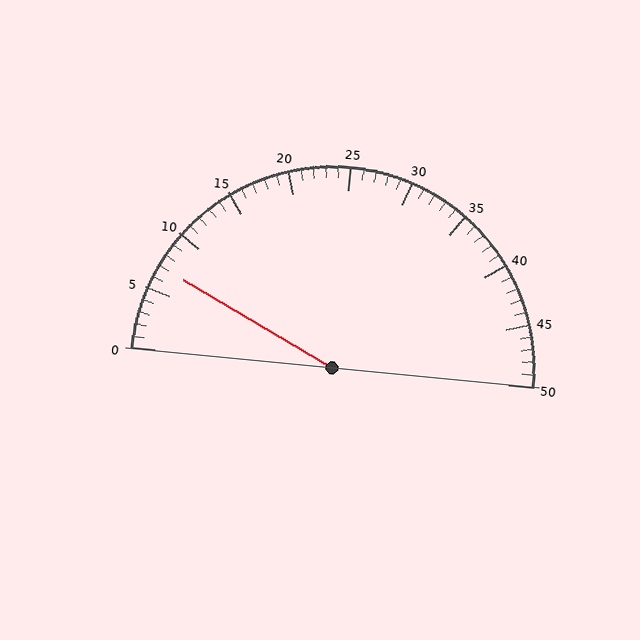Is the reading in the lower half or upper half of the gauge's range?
The reading is in the lower half of the range (0 to 50).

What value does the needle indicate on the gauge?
The needle indicates approximately 7.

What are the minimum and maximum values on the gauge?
The gauge ranges from 0 to 50.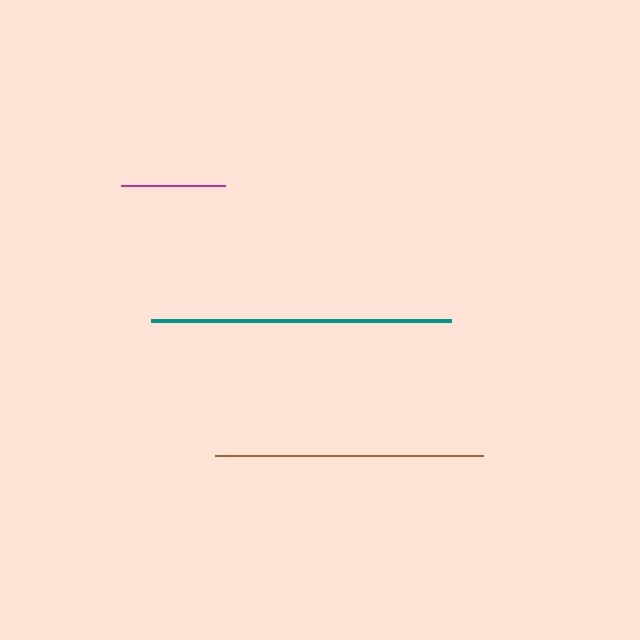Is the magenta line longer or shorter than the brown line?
The brown line is longer than the magenta line.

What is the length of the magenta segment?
The magenta segment is approximately 104 pixels long.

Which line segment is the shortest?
The magenta line is the shortest at approximately 104 pixels.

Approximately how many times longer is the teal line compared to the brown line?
The teal line is approximately 1.1 times the length of the brown line.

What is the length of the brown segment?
The brown segment is approximately 268 pixels long.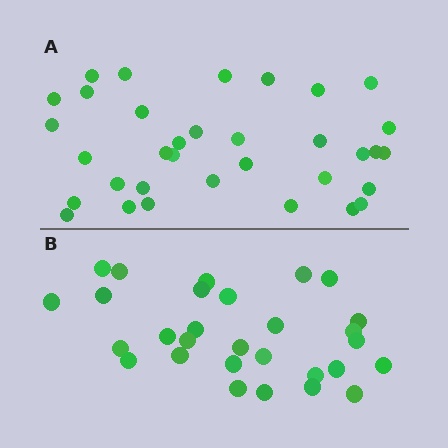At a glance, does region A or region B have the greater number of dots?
Region A (the top region) has more dots.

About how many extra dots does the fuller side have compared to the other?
Region A has about 5 more dots than region B.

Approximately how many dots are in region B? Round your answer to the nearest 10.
About 30 dots. (The exact count is 29, which rounds to 30.)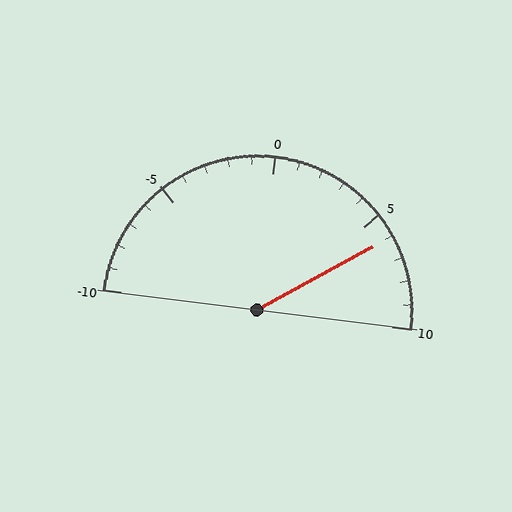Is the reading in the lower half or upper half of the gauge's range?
The reading is in the upper half of the range (-10 to 10).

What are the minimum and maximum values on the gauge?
The gauge ranges from -10 to 10.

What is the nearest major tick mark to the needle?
The nearest major tick mark is 5.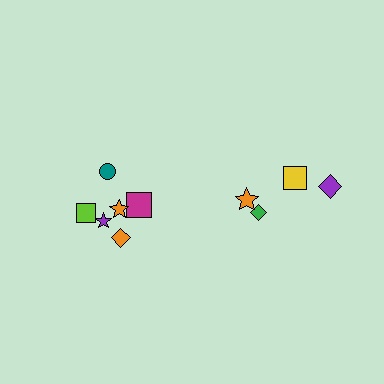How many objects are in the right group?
There are 4 objects.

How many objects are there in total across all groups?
There are 10 objects.